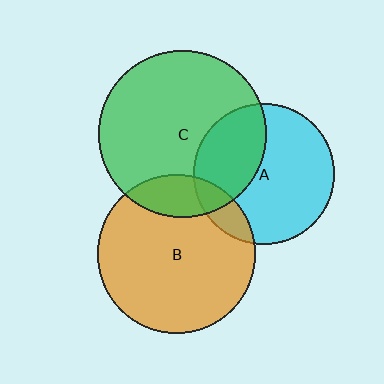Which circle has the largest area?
Circle C (green).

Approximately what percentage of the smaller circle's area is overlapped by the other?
Approximately 35%.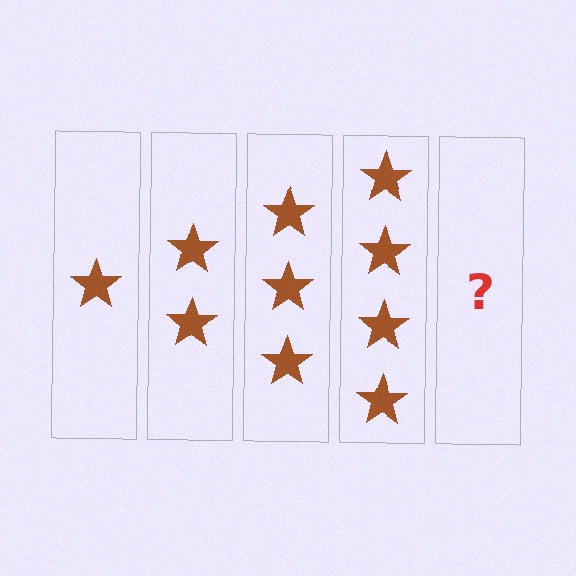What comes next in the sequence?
The next element should be 5 stars.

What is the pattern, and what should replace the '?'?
The pattern is that each step adds one more star. The '?' should be 5 stars.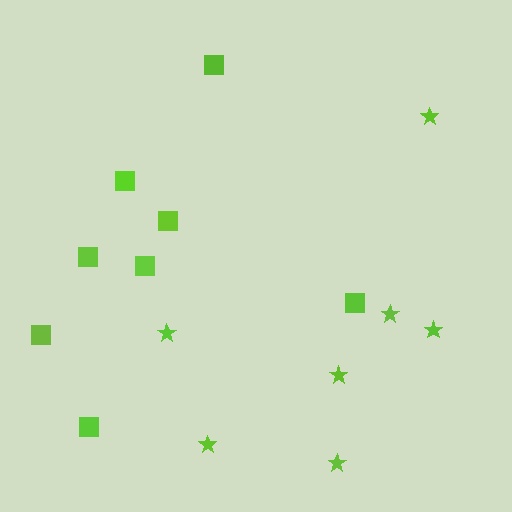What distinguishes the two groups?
There are 2 groups: one group of stars (7) and one group of squares (8).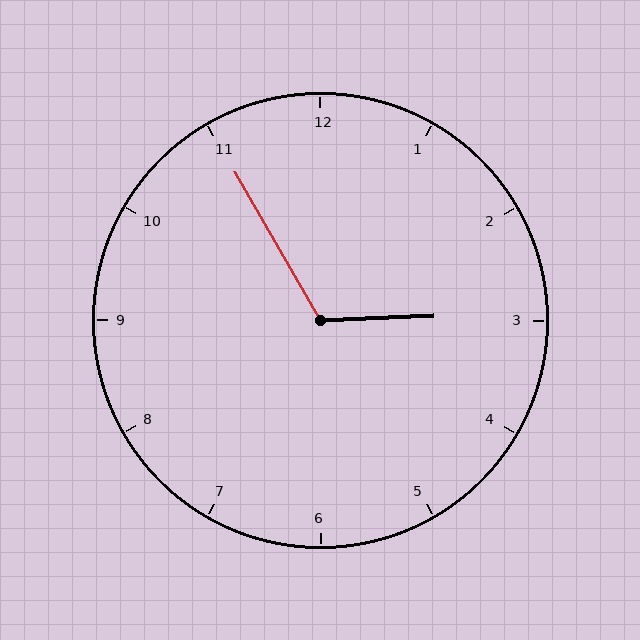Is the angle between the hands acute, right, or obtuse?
It is obtuse.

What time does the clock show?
2:55.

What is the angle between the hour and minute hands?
Approximately 118 degrees.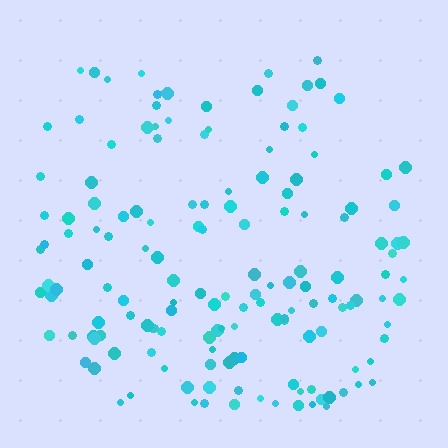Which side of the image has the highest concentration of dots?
The bottom.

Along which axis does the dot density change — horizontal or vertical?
Vertical.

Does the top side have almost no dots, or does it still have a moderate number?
Still a moderate number, just noticeably fewer than the bottom.